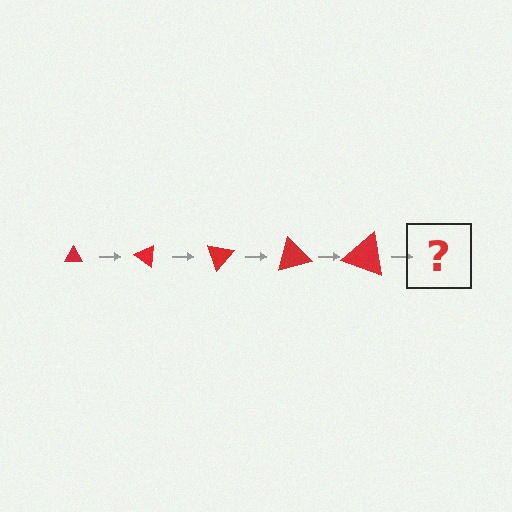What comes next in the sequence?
The next element should be a triangle, larger than the previous one and rotated 175 degrees from the start.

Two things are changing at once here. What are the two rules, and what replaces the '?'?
The two rules are that the triangle grows larger each step and it rotates 35 degrees each step. The '?' should be a triangle, larger than the previous one and rotated 175 degrees from the start.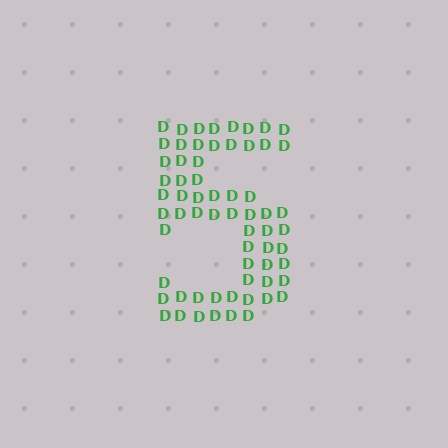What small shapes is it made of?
It is made of small letter D's.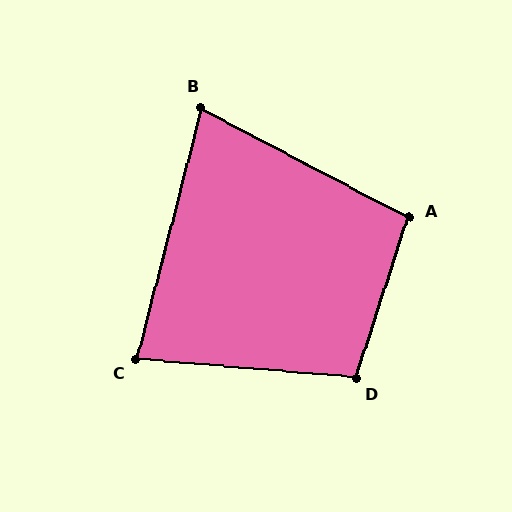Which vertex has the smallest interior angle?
B, at approximately 77 degrees.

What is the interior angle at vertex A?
Approximately 100 degrees (obtuse).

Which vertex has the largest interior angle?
D, at approximately 103 degrees.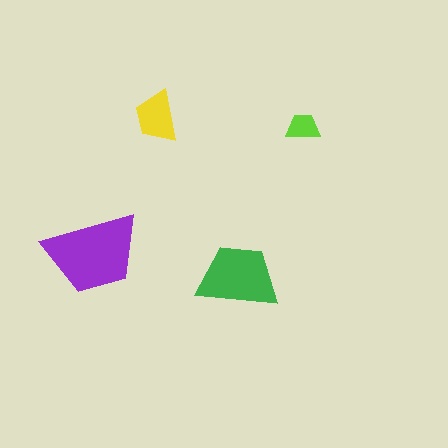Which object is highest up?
The yellow trapezoid is topmost.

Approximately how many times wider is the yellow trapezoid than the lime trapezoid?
About 1.5 times wider.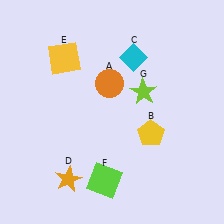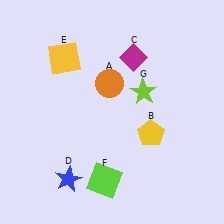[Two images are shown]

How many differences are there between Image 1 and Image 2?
There are 2 differences between the two images.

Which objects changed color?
C changed from cyan to magenta. D changed from orange to blue.